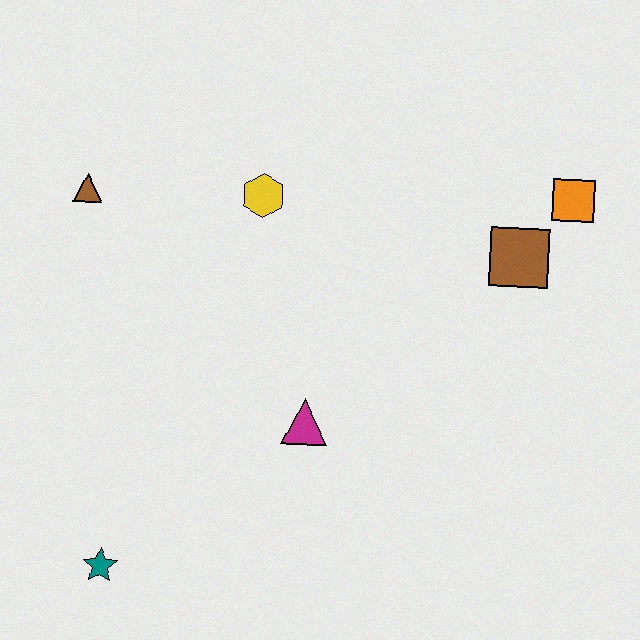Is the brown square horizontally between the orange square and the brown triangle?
Yes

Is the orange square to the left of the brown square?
No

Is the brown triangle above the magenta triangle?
Yes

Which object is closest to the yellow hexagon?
The brown triangle is closest to the yellow hexagon.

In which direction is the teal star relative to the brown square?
The teal star is to the left of the brown square.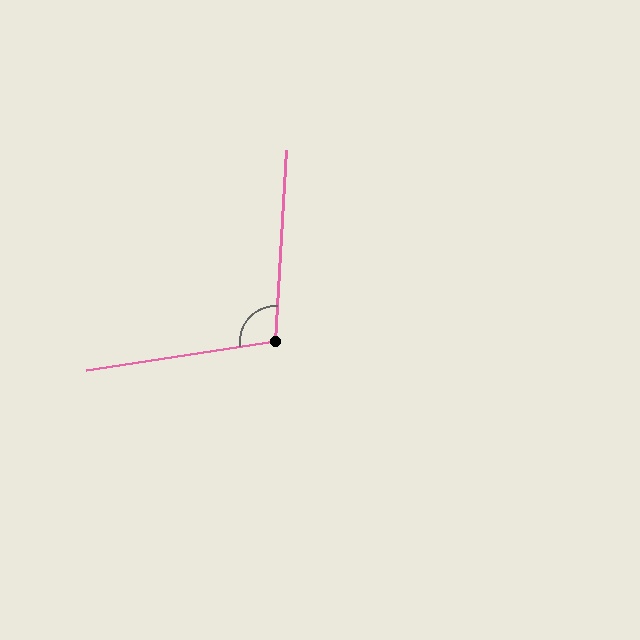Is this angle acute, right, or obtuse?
It is obtuse.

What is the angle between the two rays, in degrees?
Approximately 102 degrees.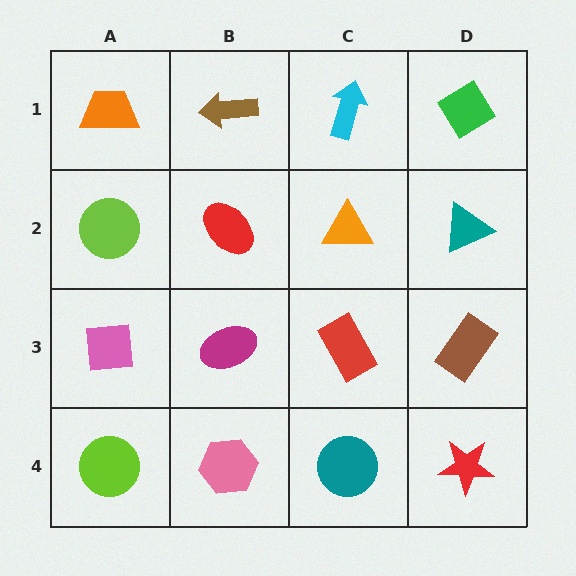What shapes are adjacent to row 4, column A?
A pink square (row 3, column A), a pink hexagon (row 4, column B).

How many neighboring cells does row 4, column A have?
2.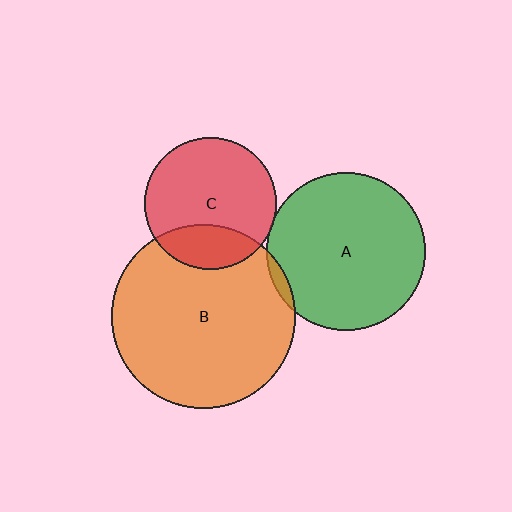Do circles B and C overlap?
Yes.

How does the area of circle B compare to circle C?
Approximately 2.0 times.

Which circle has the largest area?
Circle B (orange).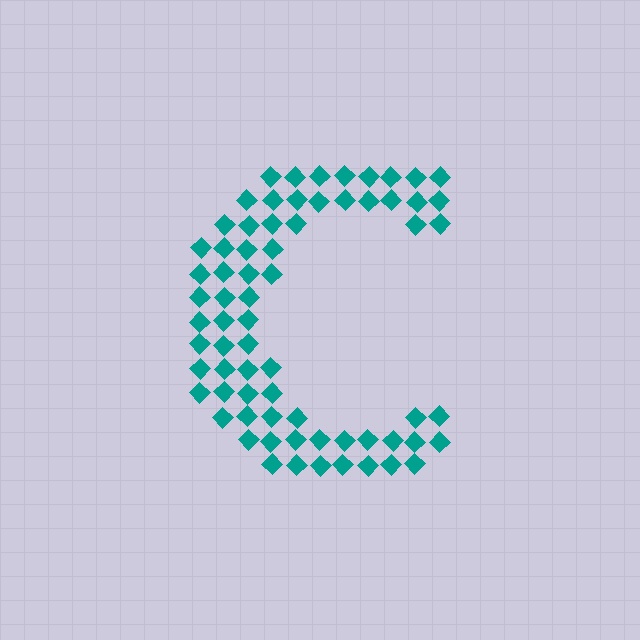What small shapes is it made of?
It is made of small diamonds.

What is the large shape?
The large shape is the letter C.